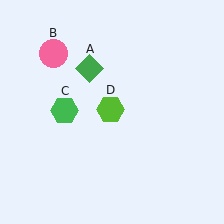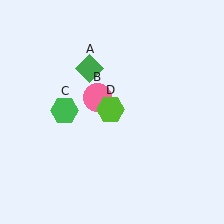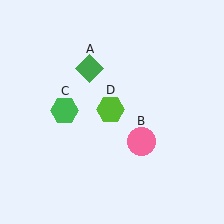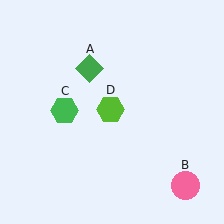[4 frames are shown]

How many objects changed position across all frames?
1 object changed position: pink circle (object B).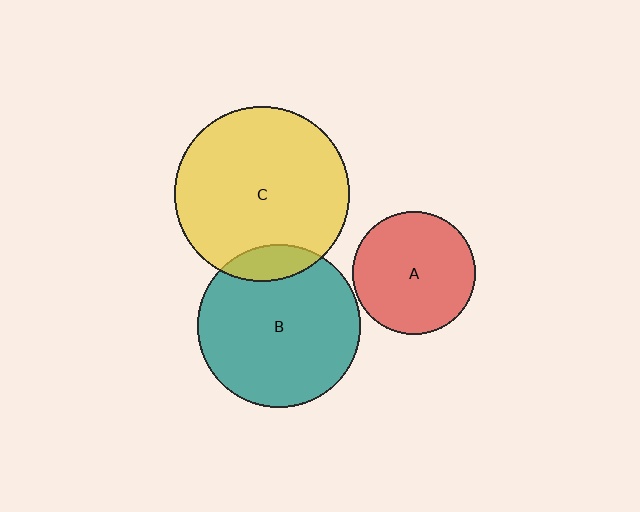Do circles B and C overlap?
Yes.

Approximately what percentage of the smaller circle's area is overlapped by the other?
Approximately 15%.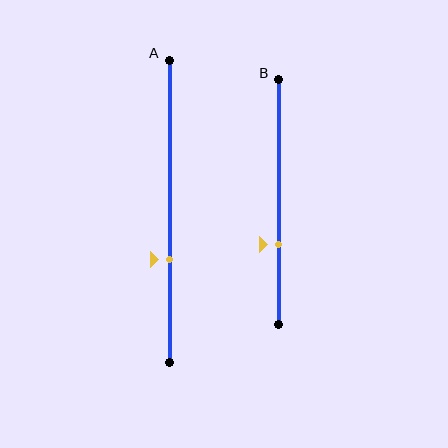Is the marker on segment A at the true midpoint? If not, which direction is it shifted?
No, the marker on segment A is shifted downward by about 16% of the segment length.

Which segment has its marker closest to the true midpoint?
Segment A has its marker closest to the true midpoint.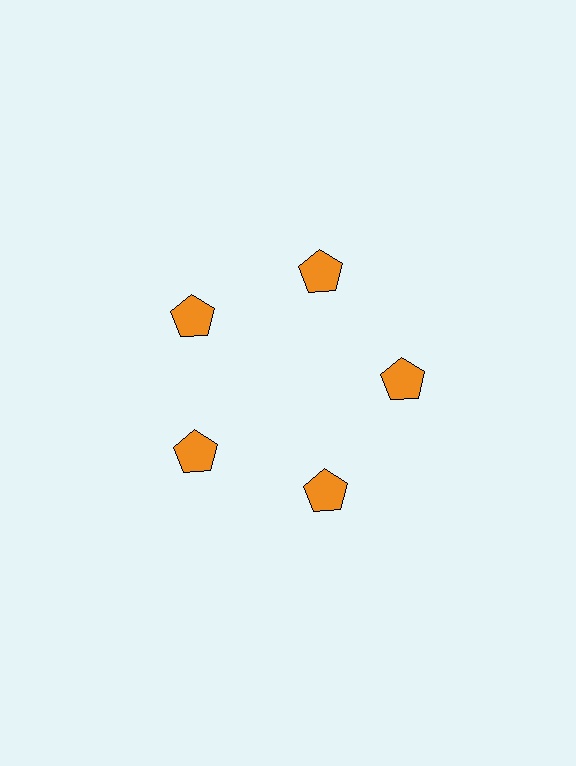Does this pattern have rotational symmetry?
Yes, this pattern has 5-fold rotational symmetry. It looks the same after rotating 72 degrees around the center.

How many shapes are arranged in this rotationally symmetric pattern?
There are 5 shapes, arranged in 5 groups of 1.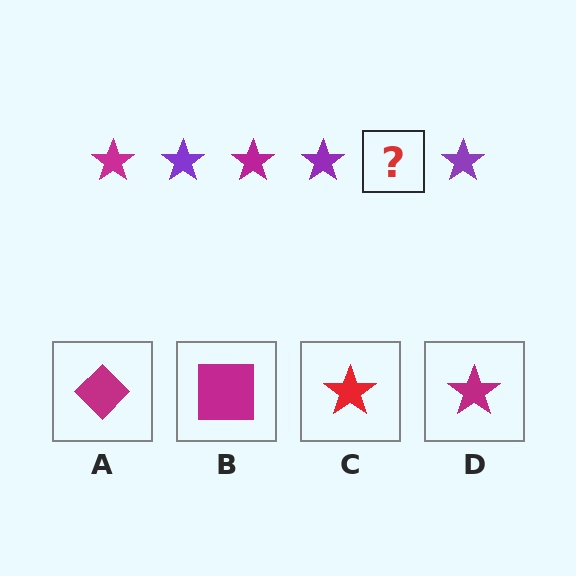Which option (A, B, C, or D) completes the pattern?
D.